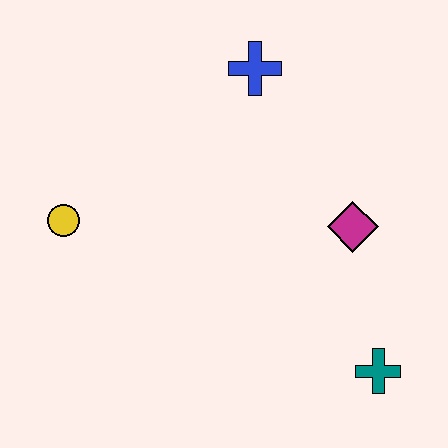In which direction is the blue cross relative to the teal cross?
The blue cross is above the teal cross.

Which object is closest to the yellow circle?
The blue cross is closest to the yellow circle.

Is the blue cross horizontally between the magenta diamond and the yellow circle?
Yes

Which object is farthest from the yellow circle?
The teal cross is farthest from the yellow circle.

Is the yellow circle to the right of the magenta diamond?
No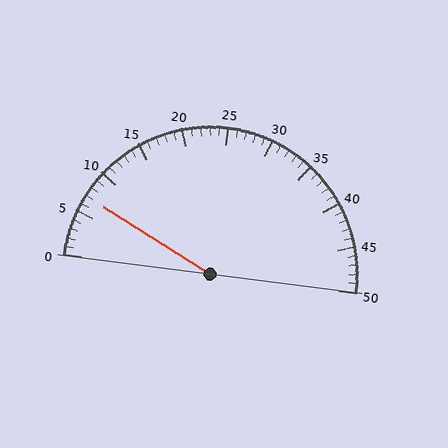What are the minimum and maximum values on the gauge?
The gauge ranges from 0 to 50.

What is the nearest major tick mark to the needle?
The nearest major tick mark is 5.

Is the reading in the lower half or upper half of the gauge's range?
The reading is in the lower half of the range (0 to 50).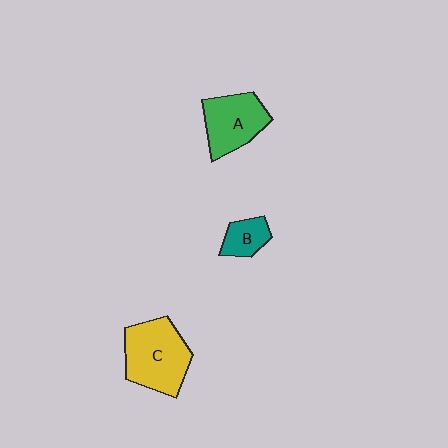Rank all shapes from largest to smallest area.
From largest to smallest: C (yellow), A (green), B (teal).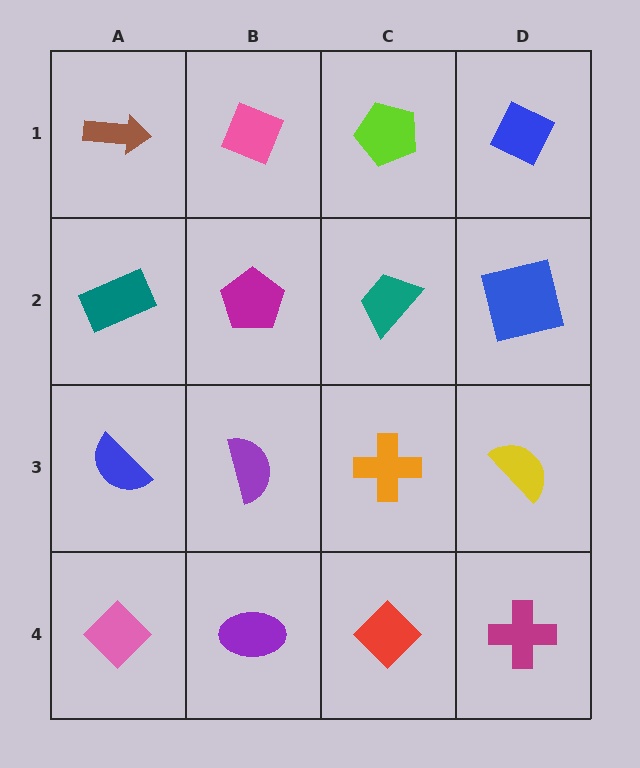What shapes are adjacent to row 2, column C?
A lime pentagon (row 1, column C), an orange cross (row 3, column C), a magenta pentagon (row 2, column B), a blue square (row 2, column D).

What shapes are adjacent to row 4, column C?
An orange cross (row 3, column C), a purple ellipse (row 4, column B), a magenta cross (row 4, column D).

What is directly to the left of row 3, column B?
A blue semicircle.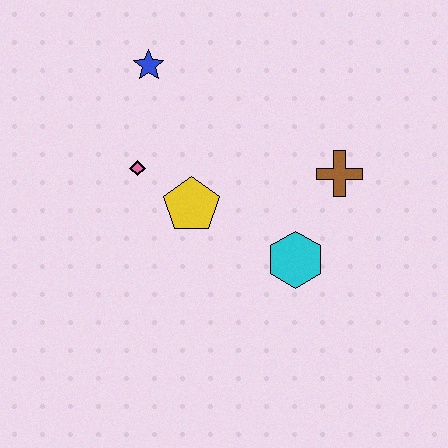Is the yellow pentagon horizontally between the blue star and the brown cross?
Yes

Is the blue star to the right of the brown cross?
No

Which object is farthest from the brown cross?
The blue star is farthest from the brown cross.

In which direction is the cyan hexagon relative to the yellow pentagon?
The cyan hexagon is to the right of the yellow pentagon.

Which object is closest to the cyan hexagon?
The brown cross is closest to the cyan hexagon.